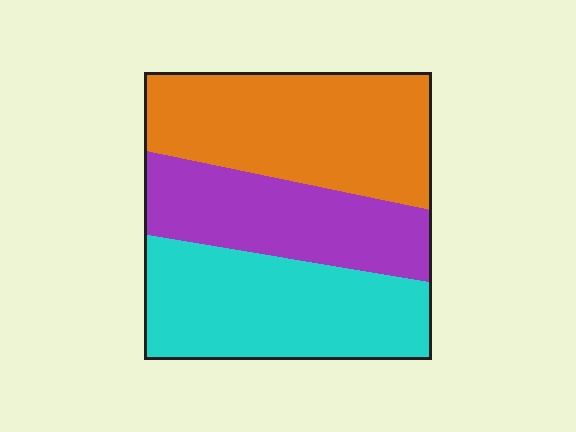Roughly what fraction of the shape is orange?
Orange covers 38% of the shape.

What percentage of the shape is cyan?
Cyan covers roughly 35% of the shape.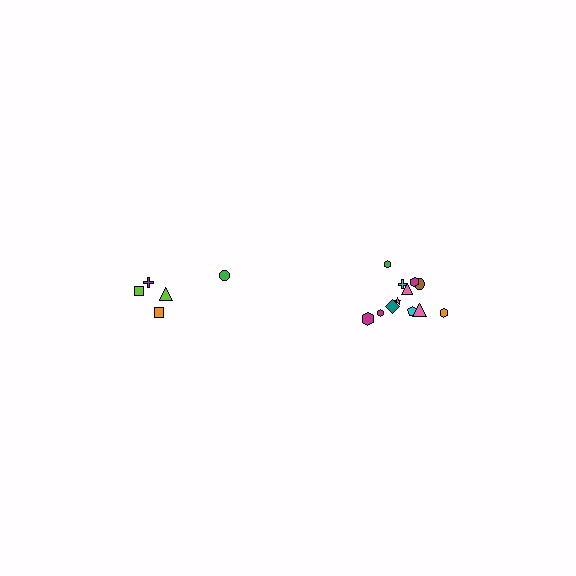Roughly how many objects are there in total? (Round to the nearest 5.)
Roughly 15 objects in total.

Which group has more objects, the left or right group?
The right group.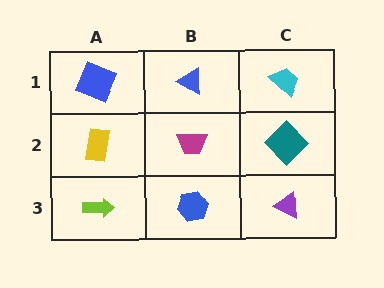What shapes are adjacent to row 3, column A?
A yellow rectangle (row 2, column A), a blue hexagon (row 3, column B).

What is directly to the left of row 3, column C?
A blue hexagon.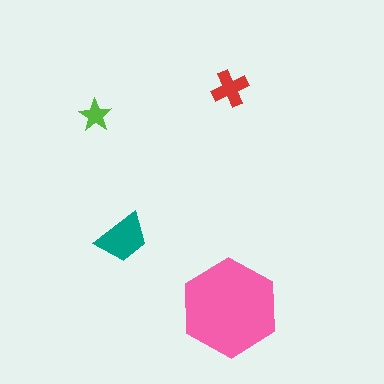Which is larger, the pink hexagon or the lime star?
The pink hexagon.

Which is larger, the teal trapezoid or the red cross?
The teal trapezoid.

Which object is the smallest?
The lime star.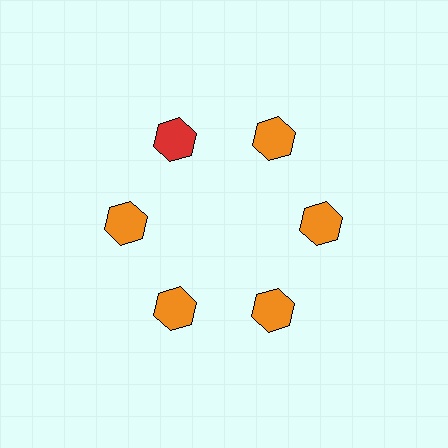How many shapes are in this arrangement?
There are 6 shapes arranged in a ring pattern.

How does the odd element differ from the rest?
It has a different color: red instead of orange.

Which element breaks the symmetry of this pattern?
The red hexagon at roughly the 11 o'clock position breaks the symmetry. All other shapes are orange hexagons.